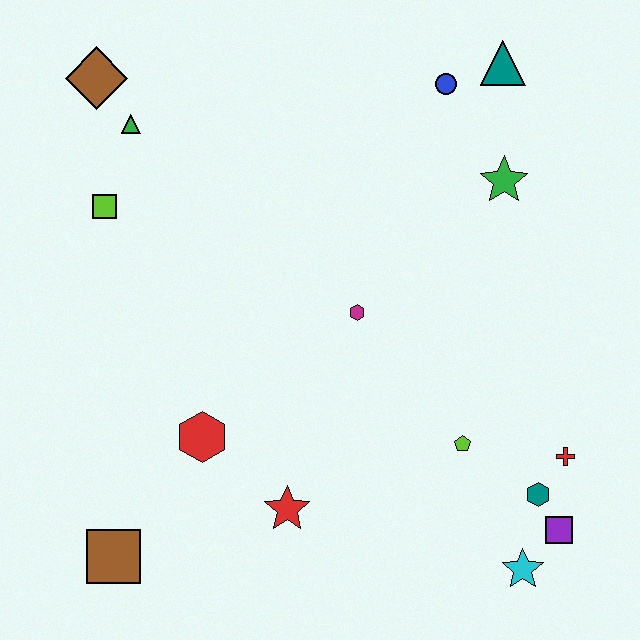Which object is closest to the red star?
The red hexagon is closest to the red star.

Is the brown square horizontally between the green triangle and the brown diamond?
Yes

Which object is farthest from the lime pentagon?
The brown diamond is farthest from the lime pentagon.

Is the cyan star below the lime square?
Yes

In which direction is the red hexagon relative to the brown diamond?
The red hexagon is below the brown diamond.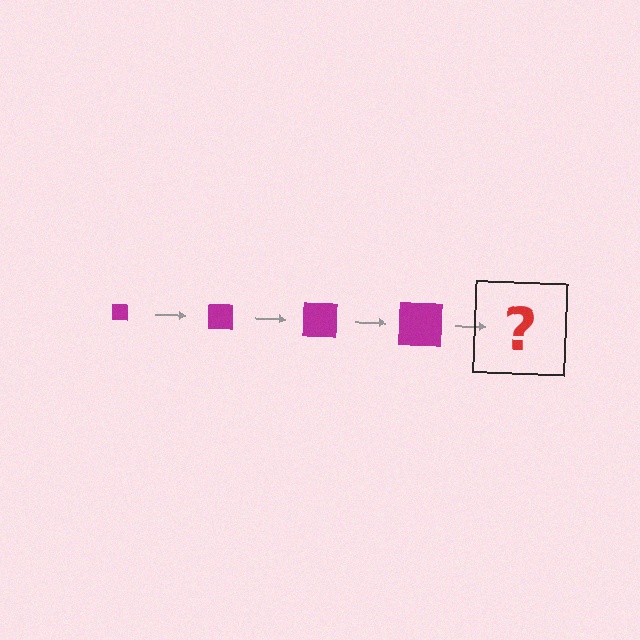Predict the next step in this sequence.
The next step is a magenta square, larger than the previous one.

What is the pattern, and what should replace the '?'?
The pattern is that the square gets progressively larger each step. The '?' should be a magenta square, larger than the previous one.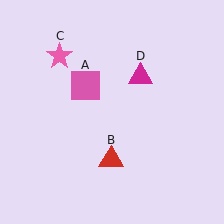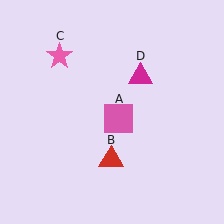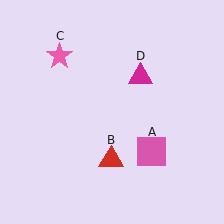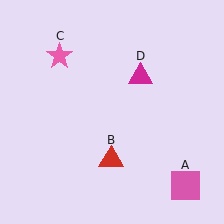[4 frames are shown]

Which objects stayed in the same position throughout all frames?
Red triangle (object B) and pink star (object C) and magenta triangle (object D) remained stationary.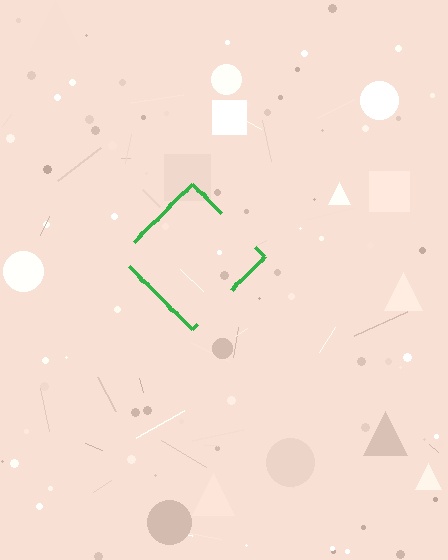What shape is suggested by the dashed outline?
The dashed outline suggests a diamond.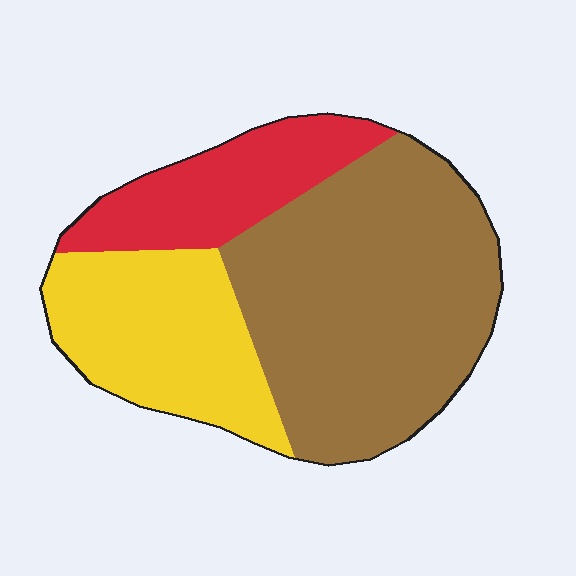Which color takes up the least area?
Red, at roughly 20%.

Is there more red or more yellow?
Yellow.